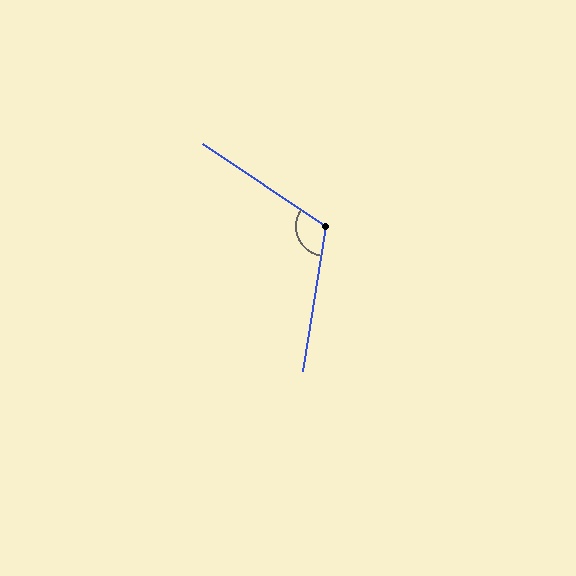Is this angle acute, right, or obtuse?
It is obtuse.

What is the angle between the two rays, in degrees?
Approximately 115 degrees.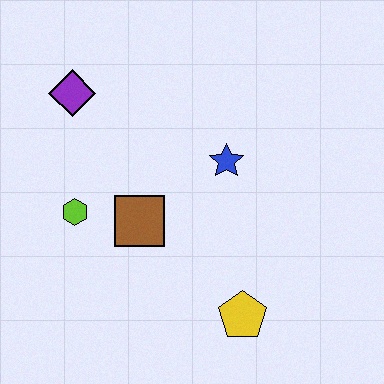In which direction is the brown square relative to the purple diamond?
The brown square is below the purple diamond.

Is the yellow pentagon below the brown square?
Yes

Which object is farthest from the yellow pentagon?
The purple diamond is farthest from the yellow pentagon.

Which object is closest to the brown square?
The lime hexagon is closest to the brown square.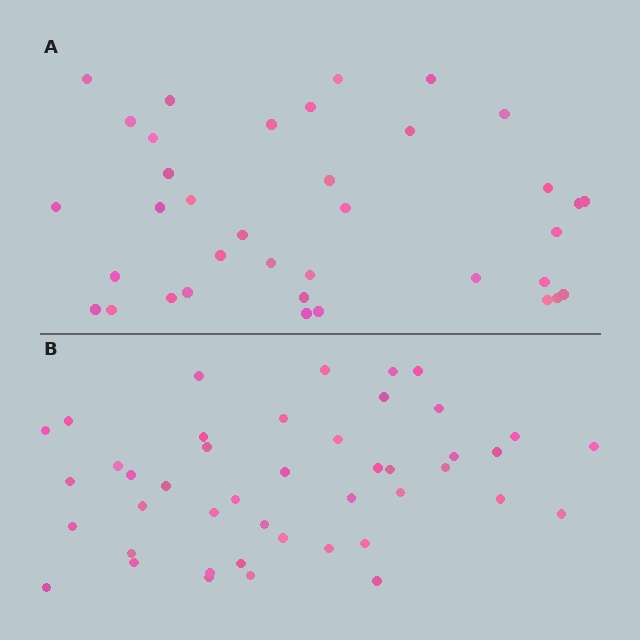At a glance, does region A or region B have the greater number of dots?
Region B (the bottom region) has more dots.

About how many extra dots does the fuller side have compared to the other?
Region B has roughly 8 or so more dots than region A.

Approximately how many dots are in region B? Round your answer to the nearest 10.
About 40 dots. (The exact count is 44, which rounds to 40.)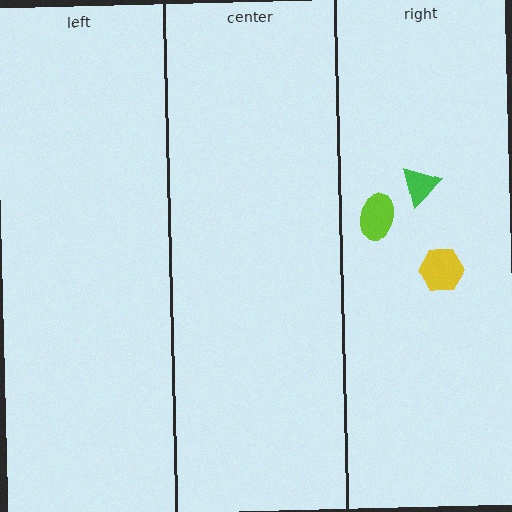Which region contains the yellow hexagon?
The right region.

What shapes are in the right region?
The lime ellipse, the green triangle, the yellow hexagon.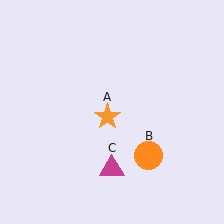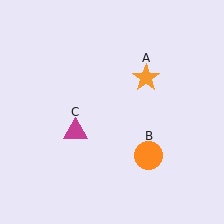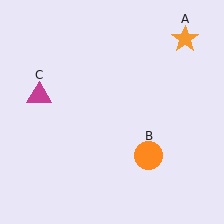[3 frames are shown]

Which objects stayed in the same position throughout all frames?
Orange circle (object B) remained stationary.